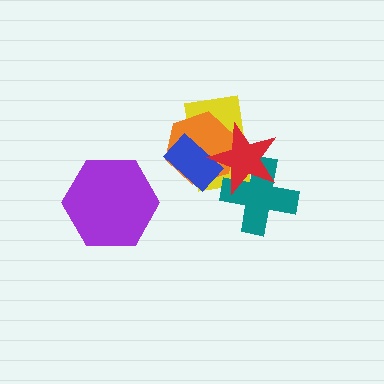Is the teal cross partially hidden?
Yes, it is partially covered by another shape.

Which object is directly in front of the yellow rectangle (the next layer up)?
The orange hexagon is directly in front of the yellow rectangle.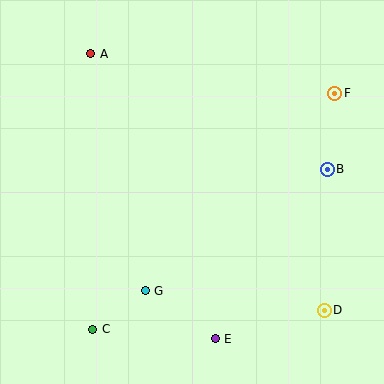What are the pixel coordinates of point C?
Point C is at (93, 329).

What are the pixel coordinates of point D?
Point D is at (324, 310).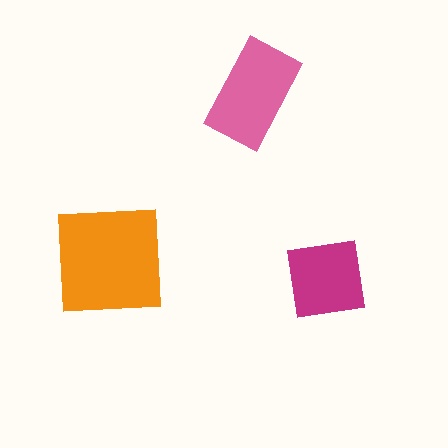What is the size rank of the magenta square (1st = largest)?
3rd.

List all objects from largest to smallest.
The orange square, the pink rectangle, the magenta square.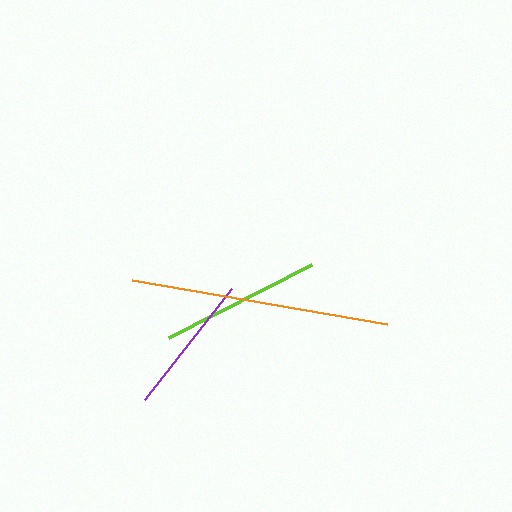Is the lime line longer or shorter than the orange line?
The orange line is longer than the lime line.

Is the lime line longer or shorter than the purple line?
The lime line is longer than the purple line.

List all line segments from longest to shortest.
From longest to shortest: orange, lime, purple.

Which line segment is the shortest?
The purple line is the shortest at approximately 141 pixels.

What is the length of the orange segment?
The orange segment is approximately 258 pixels long.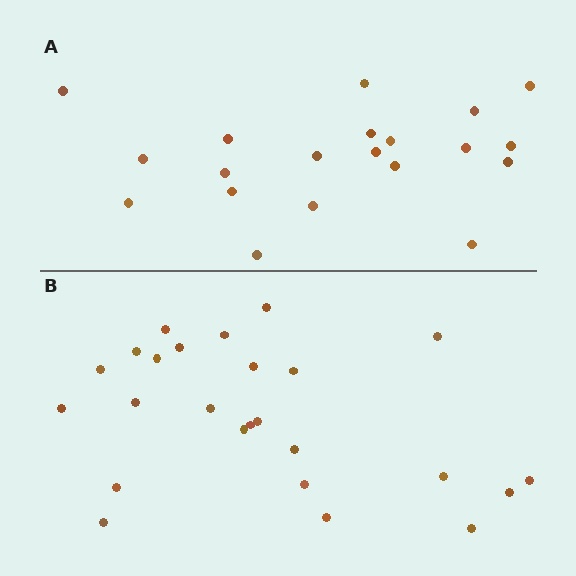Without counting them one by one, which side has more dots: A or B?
Region B (the bottom region) has more dots.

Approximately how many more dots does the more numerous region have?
Region B has about 5 more dots than region A.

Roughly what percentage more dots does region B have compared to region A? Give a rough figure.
About 25% more.